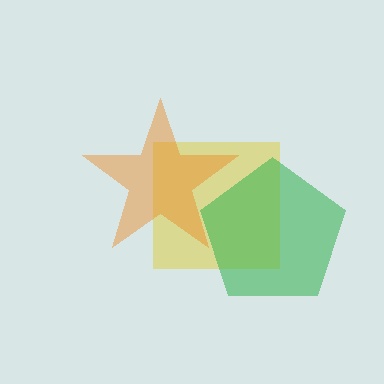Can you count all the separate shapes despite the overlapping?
Yes, there are 3 separate shapes.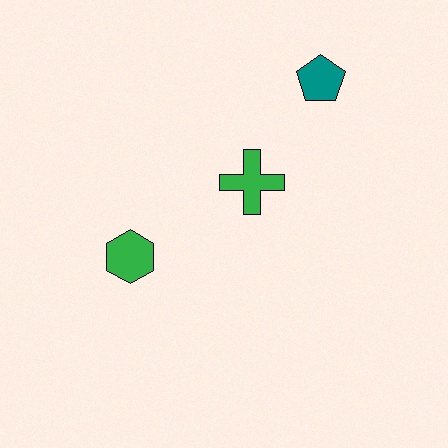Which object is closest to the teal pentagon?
The green cross is closest to the teal pentagon.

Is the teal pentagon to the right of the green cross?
Yes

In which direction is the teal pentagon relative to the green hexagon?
The teal pentagon is to the right of the green hexagon.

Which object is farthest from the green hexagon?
The teal pentagon is farthest from the green hexagon.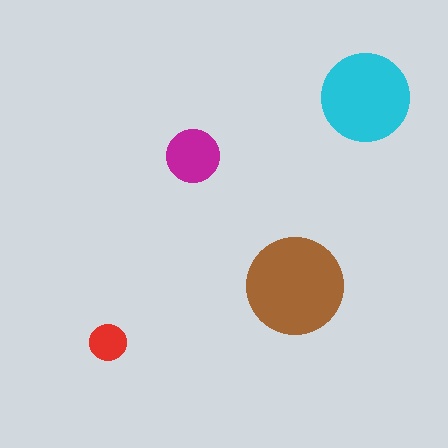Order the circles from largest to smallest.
the brown one, the cyan one, the magenta one, the red one.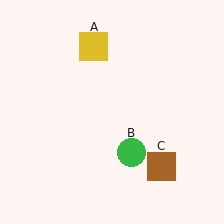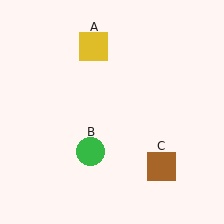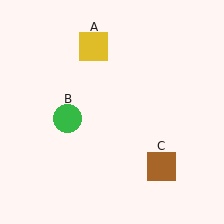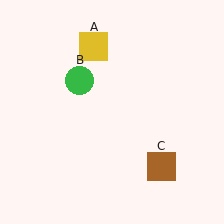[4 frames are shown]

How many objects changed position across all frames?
1 object changed position: green circle (object B).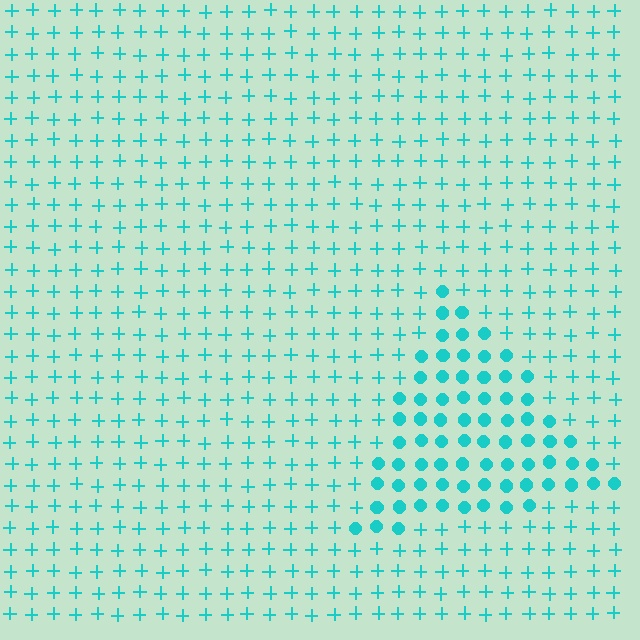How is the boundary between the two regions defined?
The boundary is defined by a change in element shape: circles inside vs. plus signs outside. All elements share the same color and spacing.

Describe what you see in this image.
The image is filled with small cyan elements arranged in a uniform grid. A triangle-shaped region contains circles, while the surrounding area contains plus signs. The boundary is defined purely by the change in element shape.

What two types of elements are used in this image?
The image uses circles inside the triangle region and plus signs outside it.